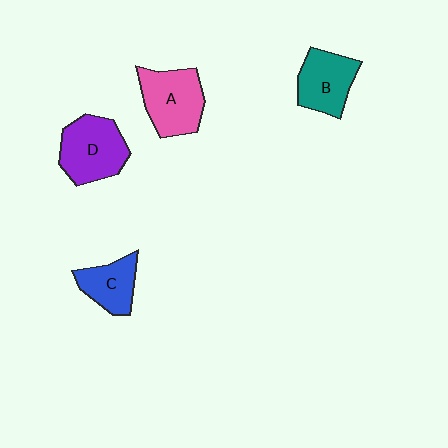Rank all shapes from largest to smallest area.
From largest to smallest: D (purple), A (pink), B (teal), C (blue).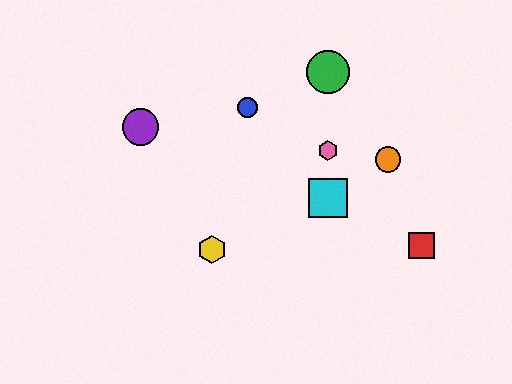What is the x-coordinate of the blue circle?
The blue circle is at x≈248.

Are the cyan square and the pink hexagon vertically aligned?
Yes, both are at x≈328.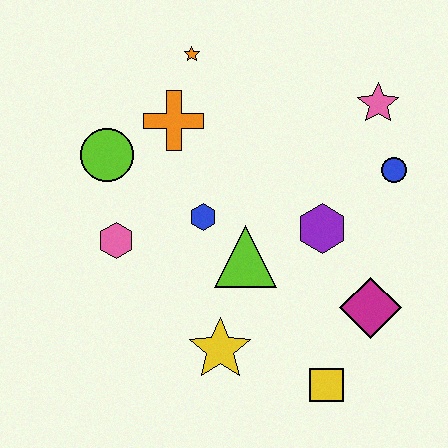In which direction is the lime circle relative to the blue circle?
The lime circle is to the left of the blue circle.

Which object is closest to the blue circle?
The pink star is closest to the blue circle.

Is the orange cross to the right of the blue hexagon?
No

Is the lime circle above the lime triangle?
Yes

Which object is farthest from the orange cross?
The yellow square is farthest from the orange cross.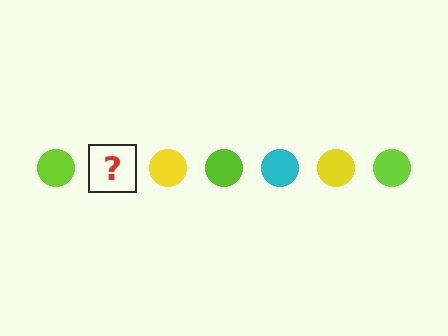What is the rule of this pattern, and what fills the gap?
The rule is that the pattern cycles through lime, cyan, yellow circles. The gap should be filled with a cyan circle.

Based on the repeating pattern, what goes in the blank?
The blank should be a cyan circle.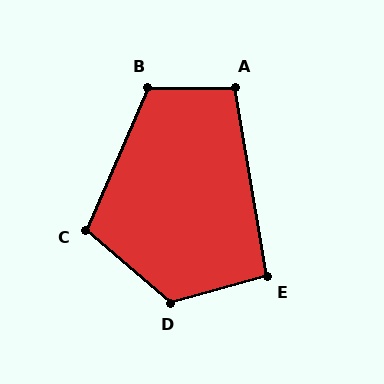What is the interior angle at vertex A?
Approximately 100 degrees (obtuse).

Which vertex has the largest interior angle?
D, at approximately 124 degrees.